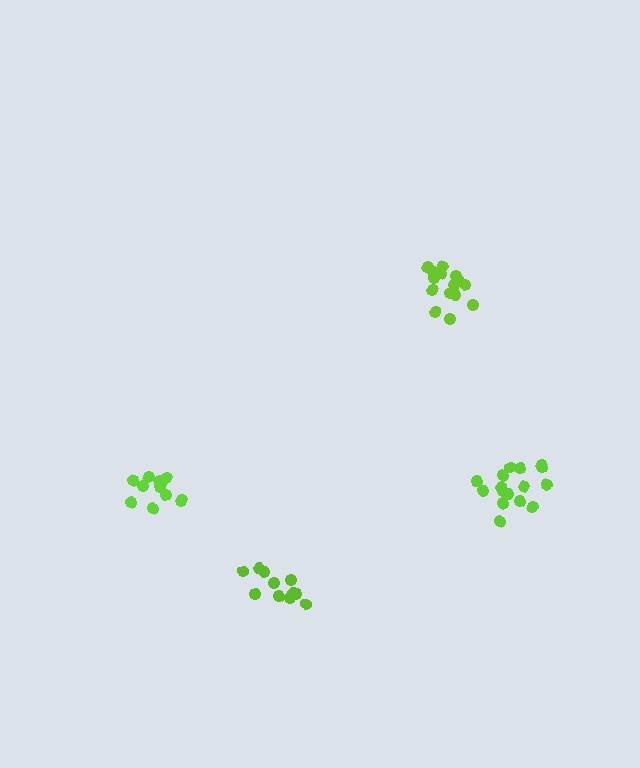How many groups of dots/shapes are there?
There are 4 groups.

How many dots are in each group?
Group 1: 15 dots, Group 2: 11 dots, Group 3: 12 dots, Group 4: 16 dots (54 total).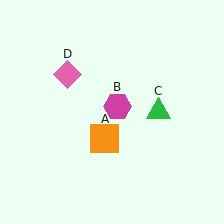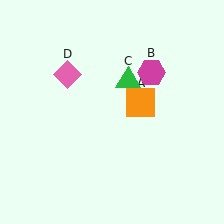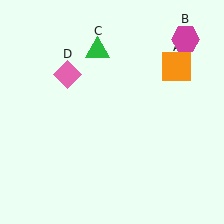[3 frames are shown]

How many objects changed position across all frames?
3 objects changed position: orange square (object A), magenta hexagon (object B), green triangle (object C).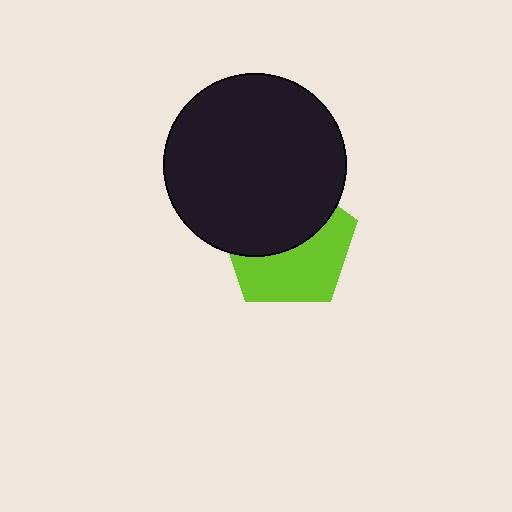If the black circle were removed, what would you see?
You would see the complete lime pentagon.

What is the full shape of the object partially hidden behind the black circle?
The partially hidden object is a lime pentagon.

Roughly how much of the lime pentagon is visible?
About half of it is visible (roughly 50%).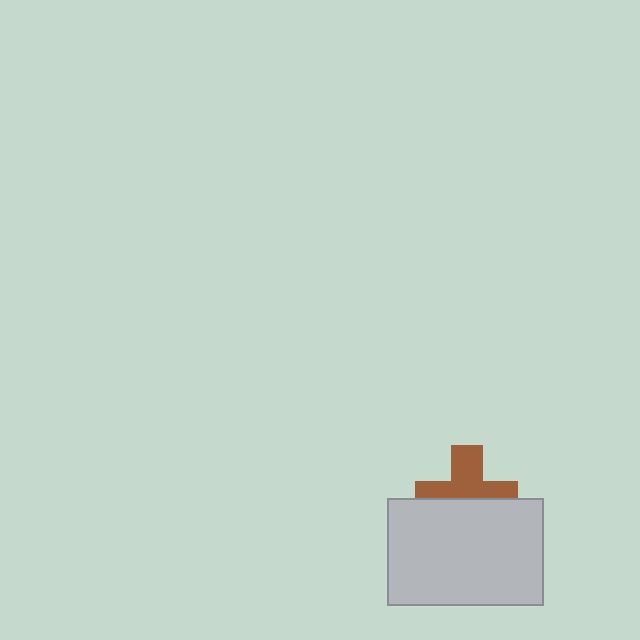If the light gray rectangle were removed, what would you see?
You would see the complete brown cross.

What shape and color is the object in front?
The object in front is a light gray rectangle.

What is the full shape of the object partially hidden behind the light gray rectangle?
The partially hidden object is a brown cross.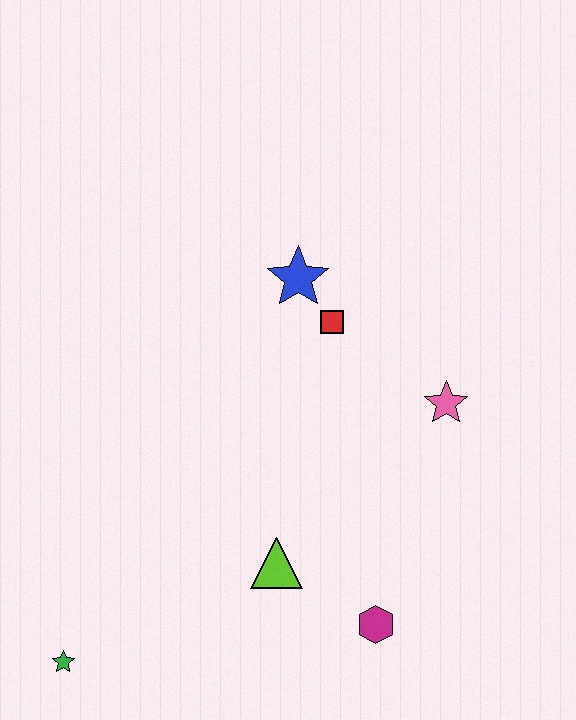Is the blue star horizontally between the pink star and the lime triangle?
Yes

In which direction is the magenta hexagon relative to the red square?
The magenta hexagon is below the red square.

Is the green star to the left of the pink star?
Yes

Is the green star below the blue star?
Yes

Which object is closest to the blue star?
The red square is closest to the blue star.